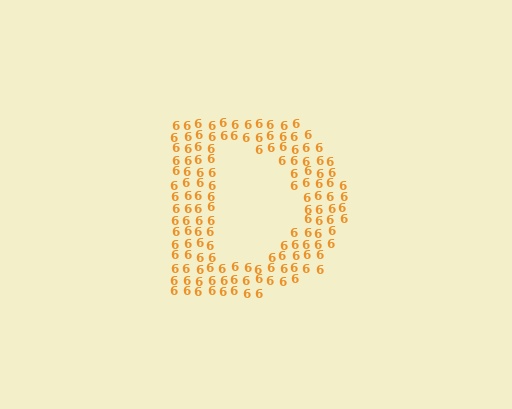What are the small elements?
The small elements are digit 6's.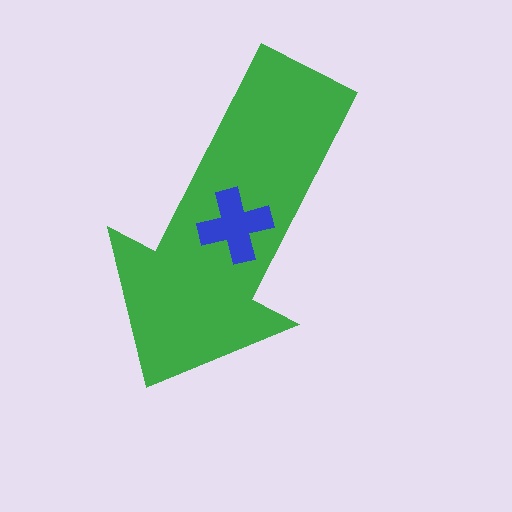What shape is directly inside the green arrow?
The blue cross.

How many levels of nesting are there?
2.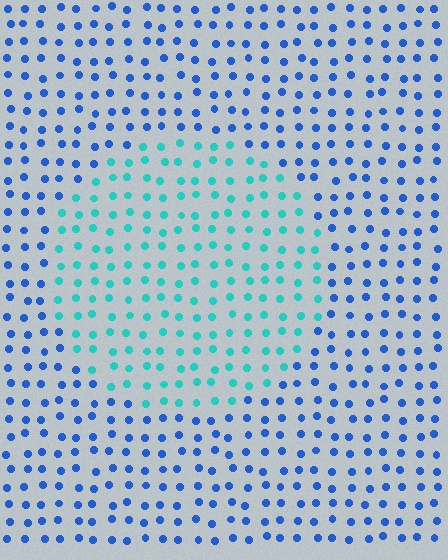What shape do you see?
I see a circle.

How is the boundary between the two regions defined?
The boundary is defined purely by a slight shift in hue (about 45 degrees). Spacing, size, and orientation are identical on both sides.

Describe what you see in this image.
The image is filled with small blue elements in a uniform arrangement. A circle-shaped region is visible where the elements are tinted to a slightly different hue, forming a subtle color boundary.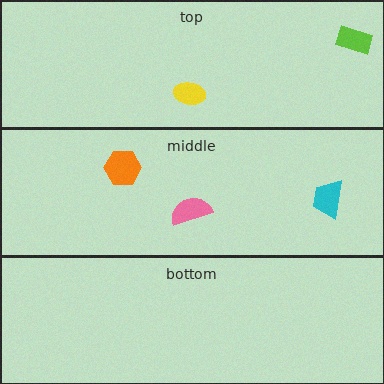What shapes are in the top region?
The yellow ellipse, the lime rectangle.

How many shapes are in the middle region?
3.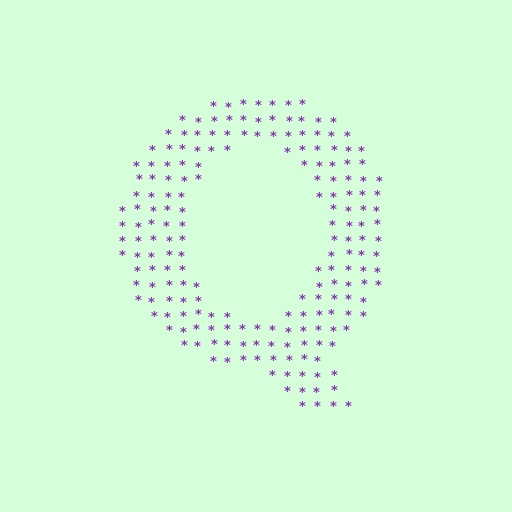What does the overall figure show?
The overall figure shows the letter Q.